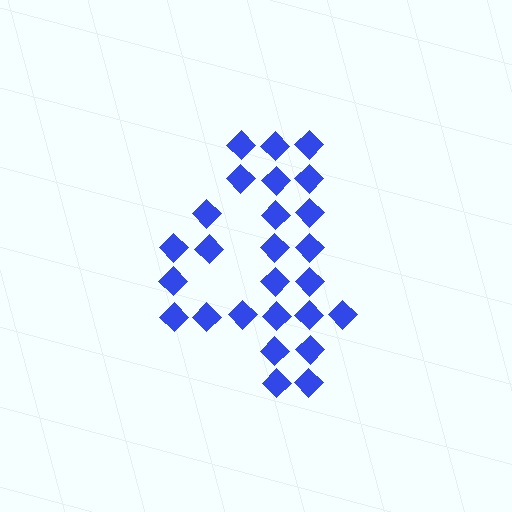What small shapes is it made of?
It is made of small diamonds.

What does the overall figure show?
The overall figure shows the digit 4.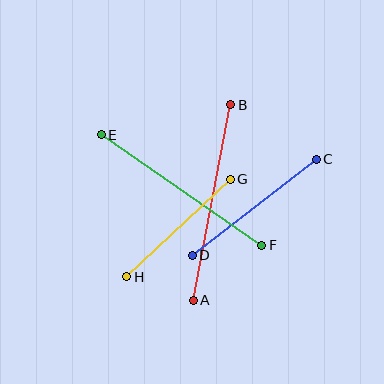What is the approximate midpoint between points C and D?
The midpoint is at approximately (254, 207) pixels.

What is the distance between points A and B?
The distance is approximately 199 pixels.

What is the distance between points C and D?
The distance is approximately 157 pixels.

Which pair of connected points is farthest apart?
Points A and B are farthest apart.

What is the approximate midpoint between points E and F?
The midpoint is at approximately (181, 190) pixels.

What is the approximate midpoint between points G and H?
The midpoint is at approximately (179, 228) pixels.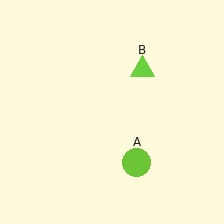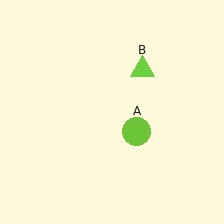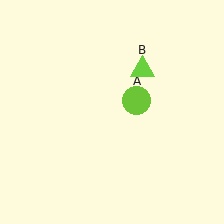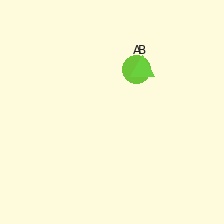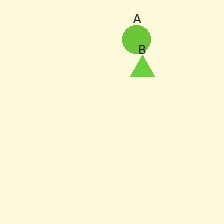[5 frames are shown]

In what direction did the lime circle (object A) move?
The lime circle (object A) moved up.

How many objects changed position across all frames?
1 object changed position: lime circle (object A).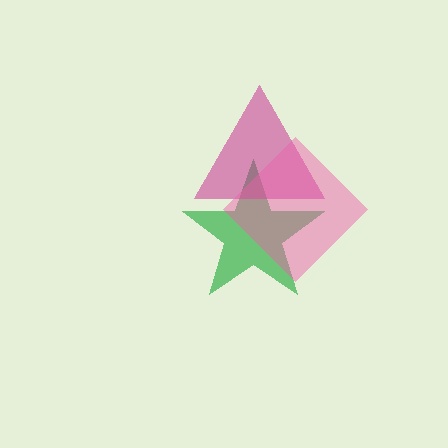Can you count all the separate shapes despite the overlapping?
Yes, there are 3 separate shapes.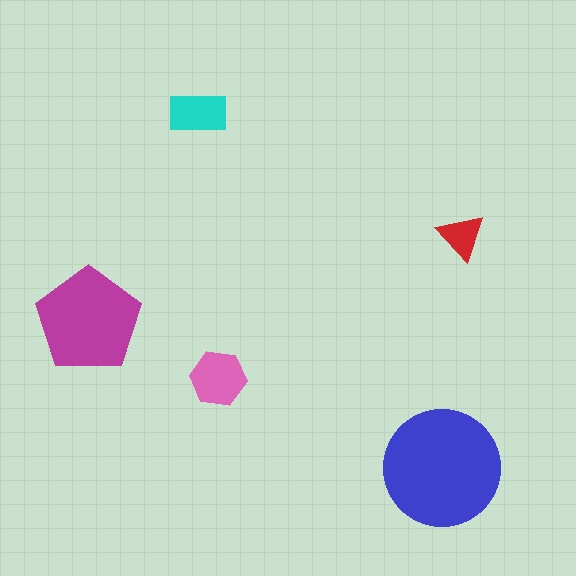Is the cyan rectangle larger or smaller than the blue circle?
Smaller.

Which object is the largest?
The blue circle.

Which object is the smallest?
The red triangle.